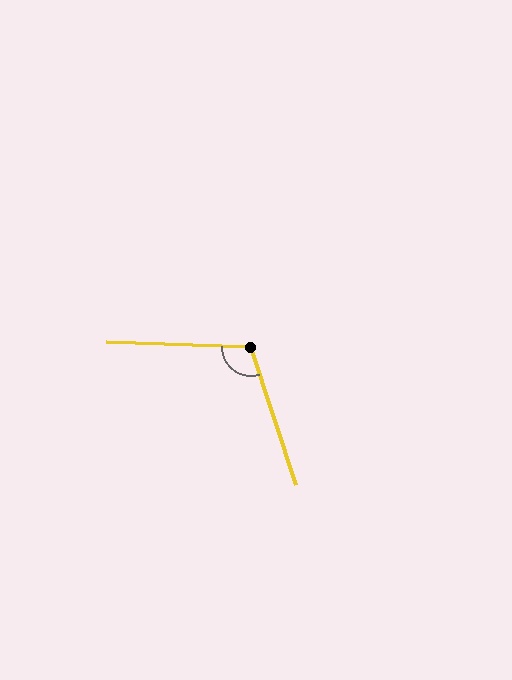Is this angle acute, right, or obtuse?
It is obtuse.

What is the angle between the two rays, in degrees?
Approximately 110 degrees.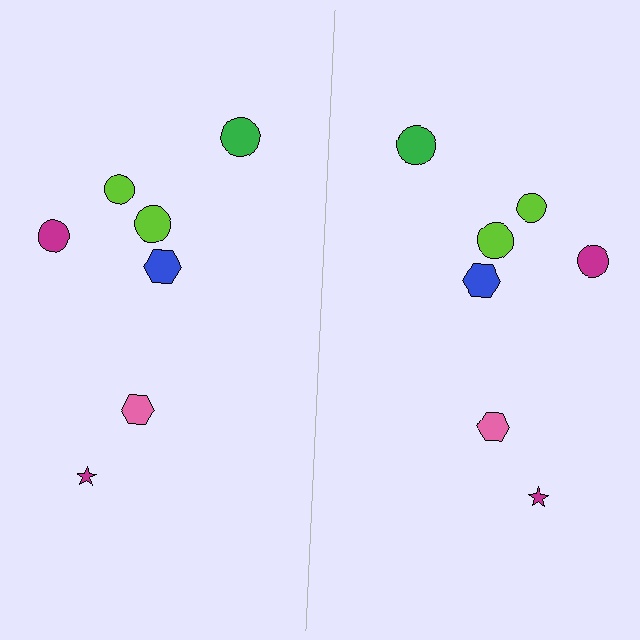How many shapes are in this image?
There are 14 shapes in this image.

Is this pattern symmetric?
Yes, this pattern has bilateral (reflection) symmetry.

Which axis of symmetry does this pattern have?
The pattern has a vertical axis of symmetry running through the center of the image.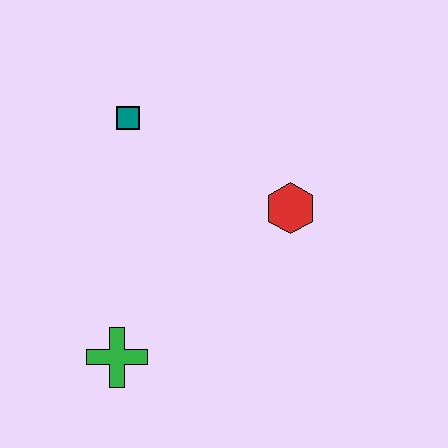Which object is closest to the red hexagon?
The teal square is closest to the red hexagon.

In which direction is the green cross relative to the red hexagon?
The green cross is to the left of the red hexagon.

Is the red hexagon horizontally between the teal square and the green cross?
No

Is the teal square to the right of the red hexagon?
No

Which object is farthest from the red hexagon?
The green cross is farthest from the red hexagon.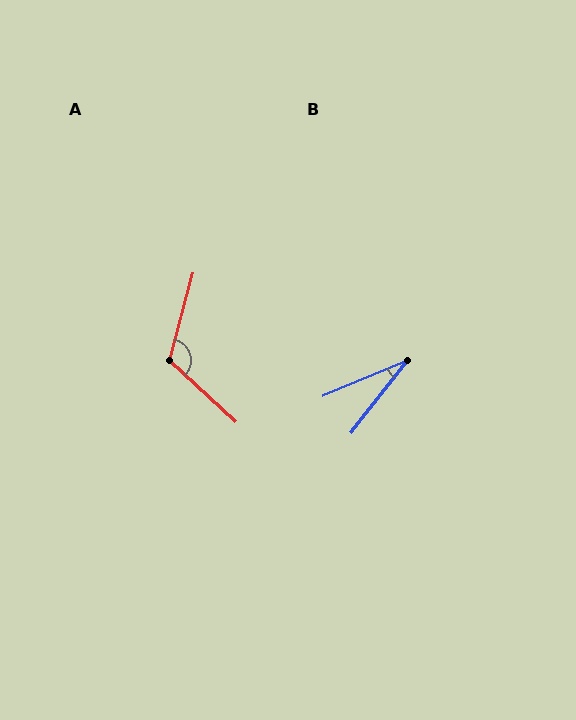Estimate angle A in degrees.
Approximately 118 degrees.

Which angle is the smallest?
B, at approximately 29 degrees.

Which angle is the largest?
A, at approximately 118 degrees.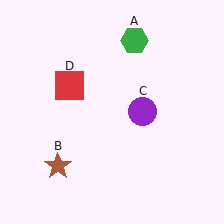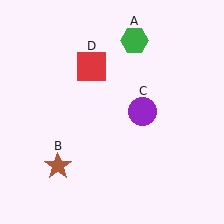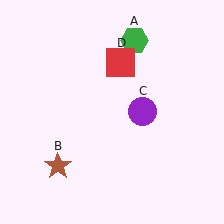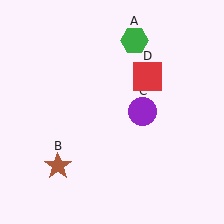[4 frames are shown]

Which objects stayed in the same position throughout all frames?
Green hexagon (object A) and brown star (object B) and purple circle (object C) remained stationary.